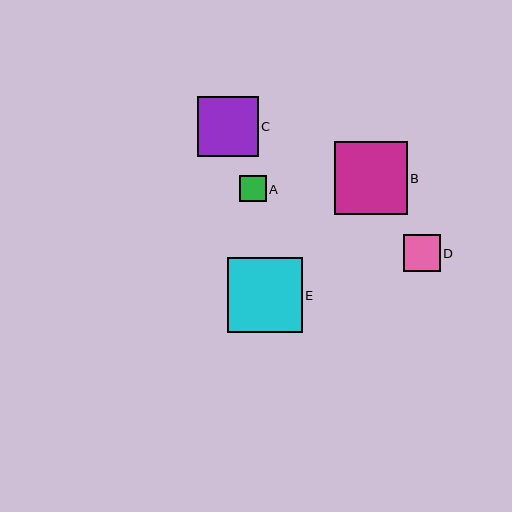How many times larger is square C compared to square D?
Square C is approximately 1.6 times the size of square D.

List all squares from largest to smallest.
From largest to smallest: E, B, C, D, A.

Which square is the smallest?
Square A is the smallest with a size of approximately 27 pixels.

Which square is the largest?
Square E is the largest with a size of approximately 75 pixels.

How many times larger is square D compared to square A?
Square D is approximately 1.4 times the size of square A.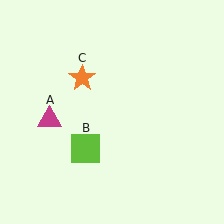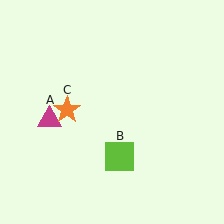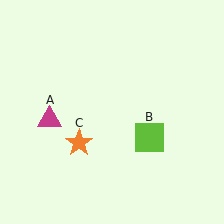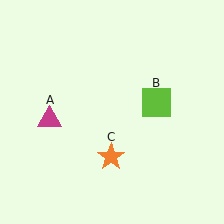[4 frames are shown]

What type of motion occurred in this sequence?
The lime square (object B), orange star (object C) rotated counterclockwise around the center of the scene.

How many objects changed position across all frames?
2 objects changed position: lime square (object B), orange star (object C).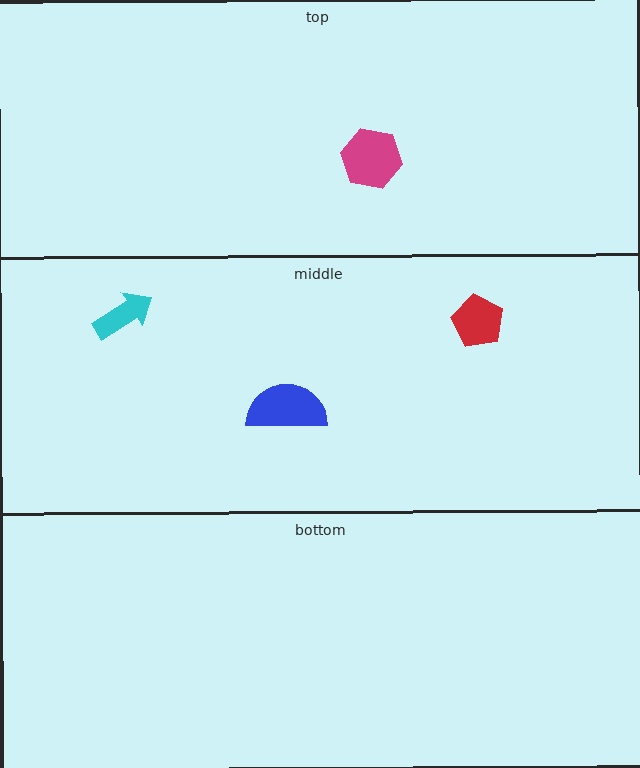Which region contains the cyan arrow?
The middle region.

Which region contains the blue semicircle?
The middle region.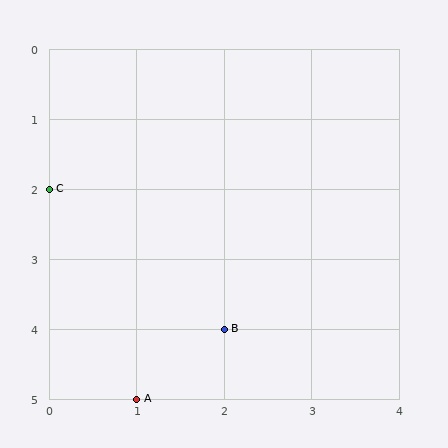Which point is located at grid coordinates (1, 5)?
Point A is at (1, 5).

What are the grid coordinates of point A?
Point A is at grid coordinates (1, 5).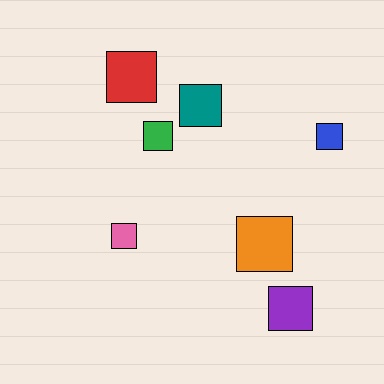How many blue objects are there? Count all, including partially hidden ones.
There is 1 blue object.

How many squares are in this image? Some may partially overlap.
There are 7 squares.